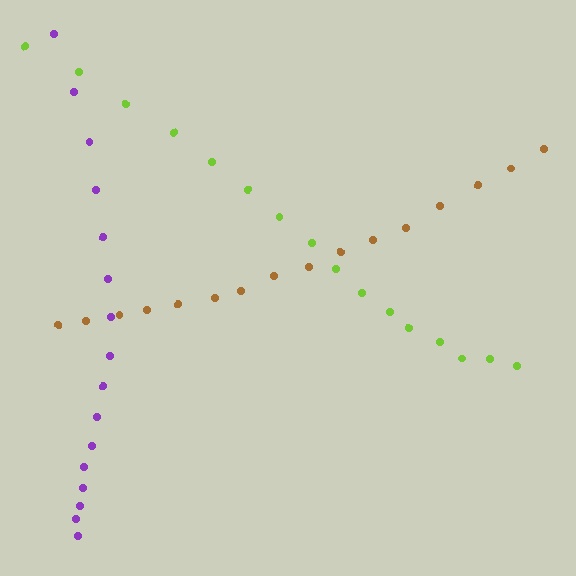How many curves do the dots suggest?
There are 3 distinct paths.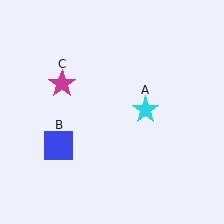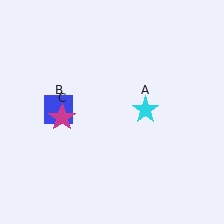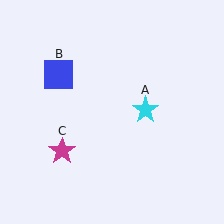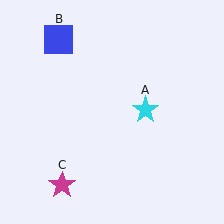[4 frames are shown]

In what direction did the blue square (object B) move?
The blue square (object B) moved up.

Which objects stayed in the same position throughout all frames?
Cyan star (object A) remained stationary.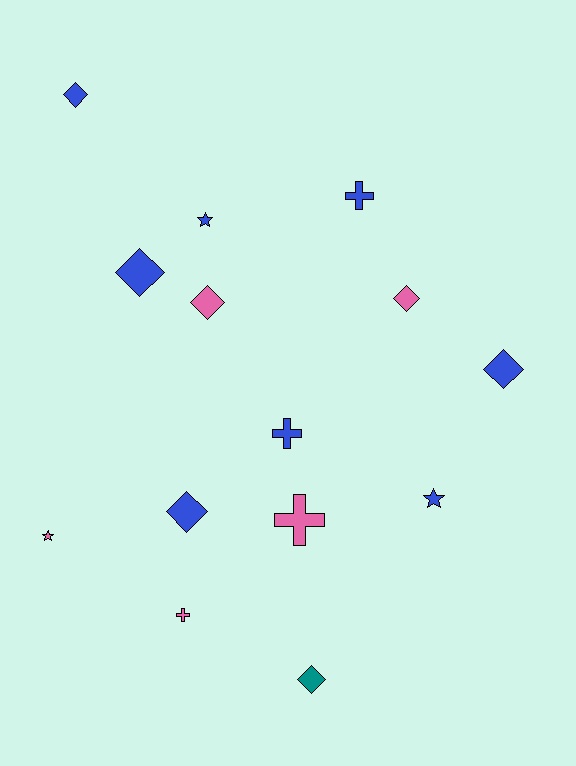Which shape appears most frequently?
Diamond, with 7 objects.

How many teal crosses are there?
There are no teal crosses.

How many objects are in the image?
There are 14 objects.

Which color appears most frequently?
Blue, with 8 objects.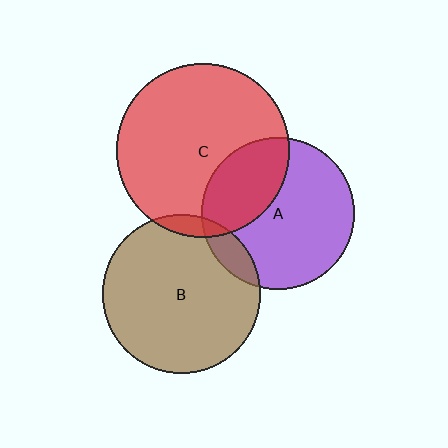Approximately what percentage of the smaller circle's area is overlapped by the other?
Approximately 35%.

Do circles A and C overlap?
Yes.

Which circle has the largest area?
Circle C (red).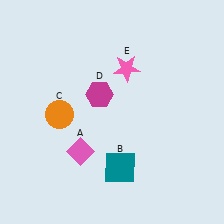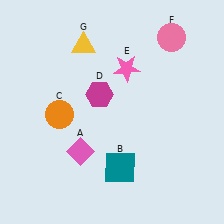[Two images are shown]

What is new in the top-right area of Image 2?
A pink circle (F) was added in the top-right area of Image 2.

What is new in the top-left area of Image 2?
A yellow triangle (G) was added in the top-left area of Image 2.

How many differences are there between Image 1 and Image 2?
There are 2 differences between the two images.